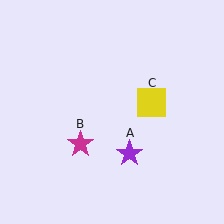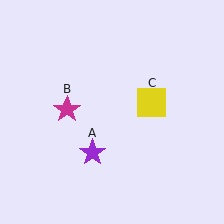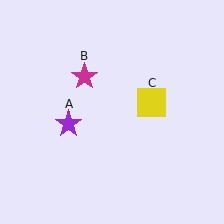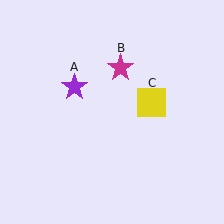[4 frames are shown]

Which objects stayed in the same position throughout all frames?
Yellow square (object C) remained stationary.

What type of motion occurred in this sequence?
The purple star (object A), magenta star (object B) rotated clockwise around the center of the scene.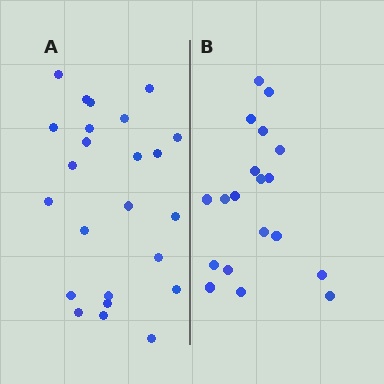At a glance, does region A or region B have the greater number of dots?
Region A (the left region) has more dots.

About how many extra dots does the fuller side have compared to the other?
Region A has about 5 more dots than region B.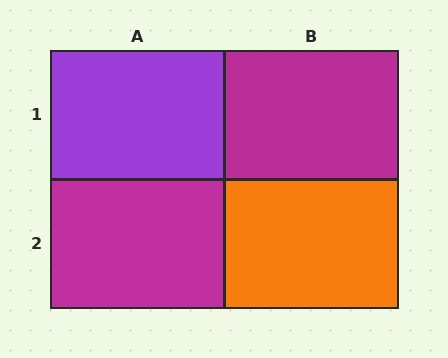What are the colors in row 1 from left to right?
Purple, magenta.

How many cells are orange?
1 cell is orange.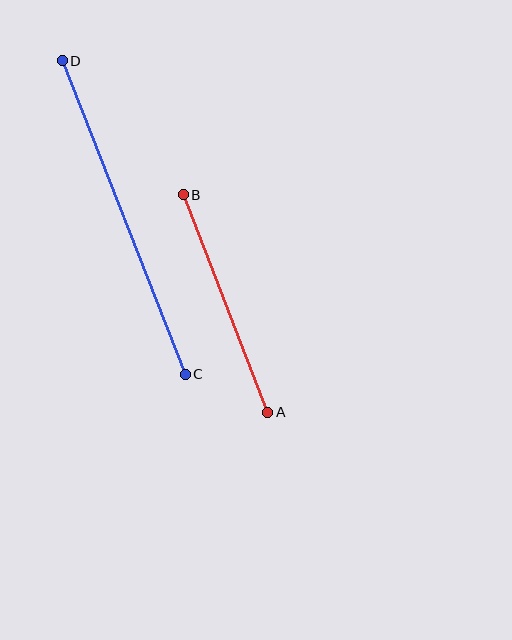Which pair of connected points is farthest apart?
Points C and D are farthest apart.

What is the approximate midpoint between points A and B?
The midpoint is at approximately (226, 303) pixels.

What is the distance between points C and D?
The distance is approximately 337 pixels.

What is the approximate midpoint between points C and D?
The midpoint is at approximately (124, 218) pixels.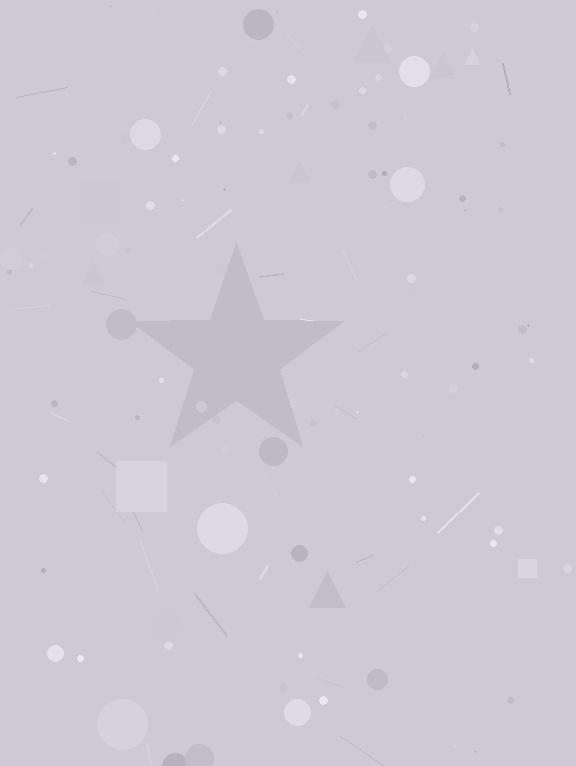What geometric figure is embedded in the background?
A star is embedded in the background.